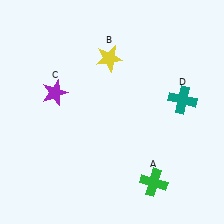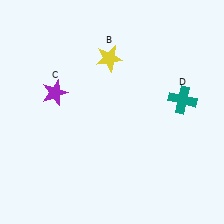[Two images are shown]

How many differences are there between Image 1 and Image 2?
There is 1 difference between the two images.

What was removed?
The green cross (A) was removed in Image 2.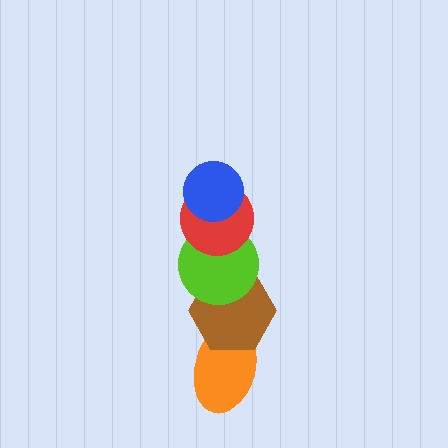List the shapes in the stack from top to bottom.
From top to bottom: the blue circle, the red circle, the lime circle, the brown hexagon, the orange ellipse.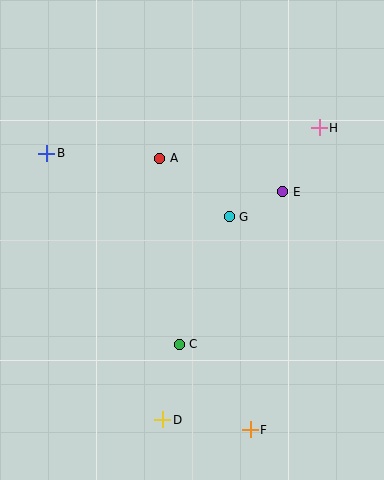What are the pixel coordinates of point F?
Point F is at (250, 430).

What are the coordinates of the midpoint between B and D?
The midpoint between B and D is at (105, 286).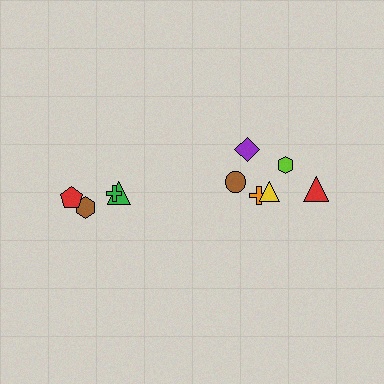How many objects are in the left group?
There are 4 objects.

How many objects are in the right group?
There are 6 objects.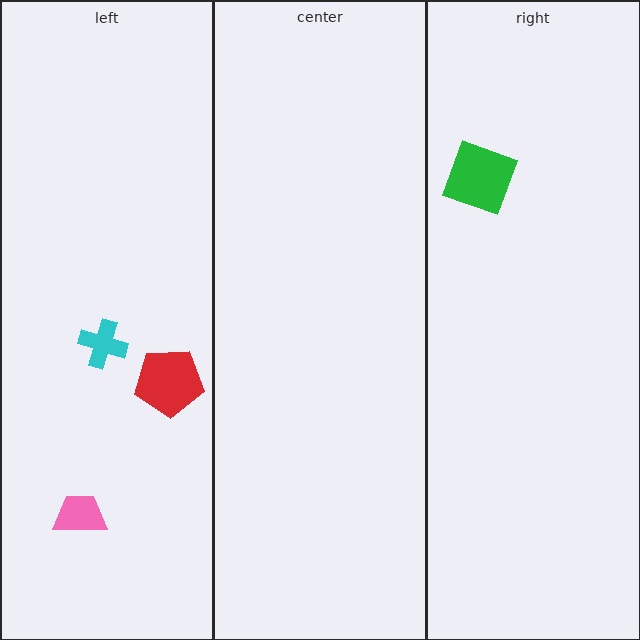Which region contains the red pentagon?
The left region.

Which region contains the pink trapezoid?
The left region.